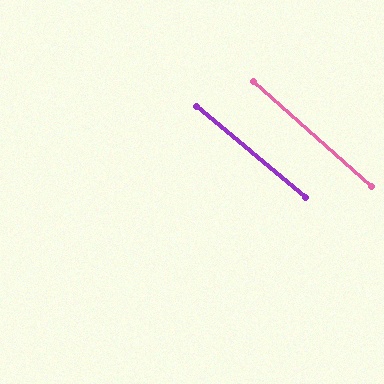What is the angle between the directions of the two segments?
Approximately 2 degrees.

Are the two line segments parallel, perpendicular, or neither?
Parallel — their directions differ by only 1.7°.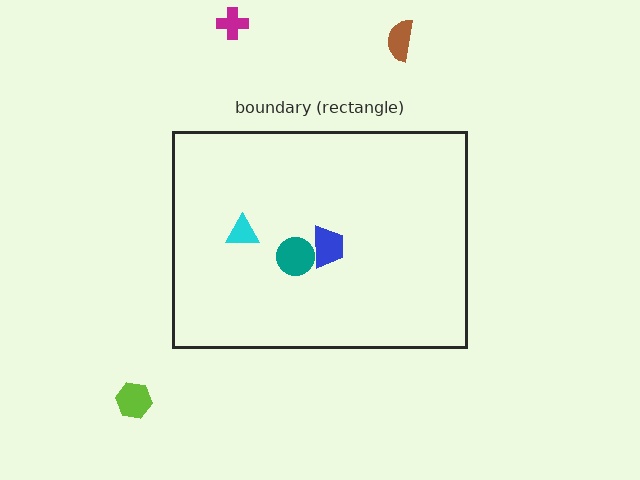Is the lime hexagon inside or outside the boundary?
Outside.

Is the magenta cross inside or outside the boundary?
Outside.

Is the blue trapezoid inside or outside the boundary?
Inside.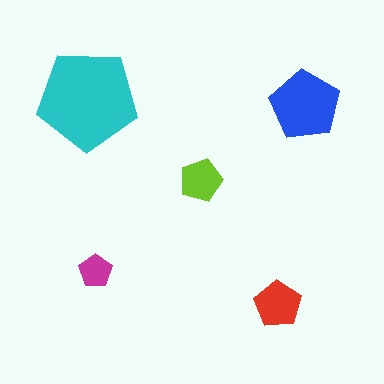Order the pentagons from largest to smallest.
the cyan one, the blue one, the red one, the lime one, the magenta one.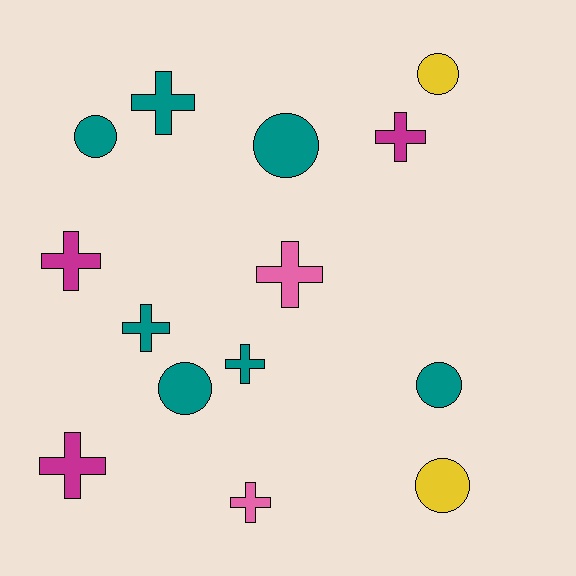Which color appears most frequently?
Teal, with 7 objects.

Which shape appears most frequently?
Cross, with 8 objects.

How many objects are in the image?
There are 14 objects.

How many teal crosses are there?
There are 3 teal crosses.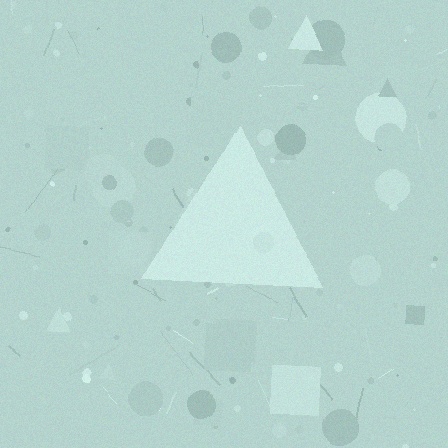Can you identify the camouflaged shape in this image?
The camouflaged shape is a triangle.